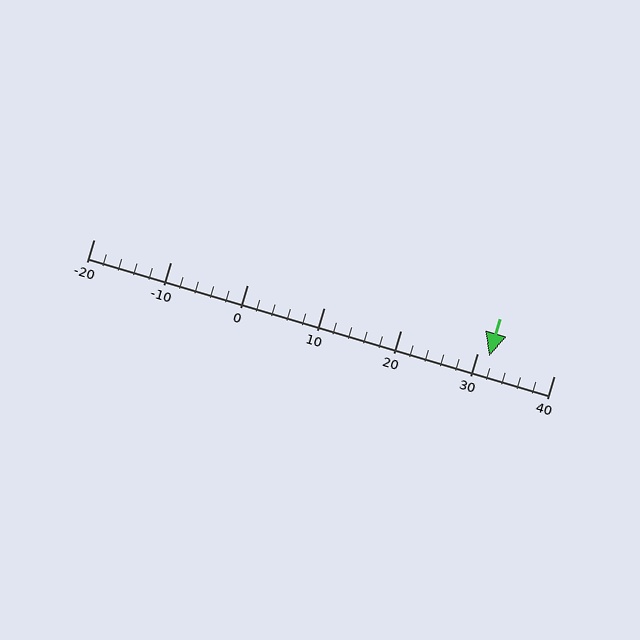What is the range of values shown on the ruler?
The ruler shows values from -20 to 40.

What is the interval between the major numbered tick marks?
The major tick marks are spaced 10 units apart.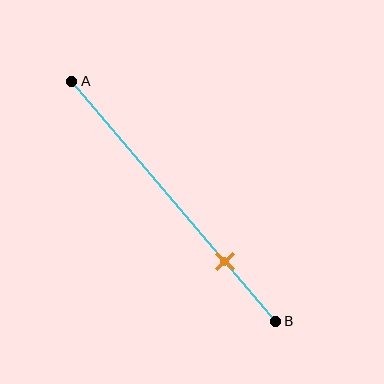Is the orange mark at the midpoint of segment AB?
No, the mark is at about 75% from A, not at the 50% midpoint.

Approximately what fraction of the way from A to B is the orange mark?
The orange mark is approximately 75% of the way from A to B.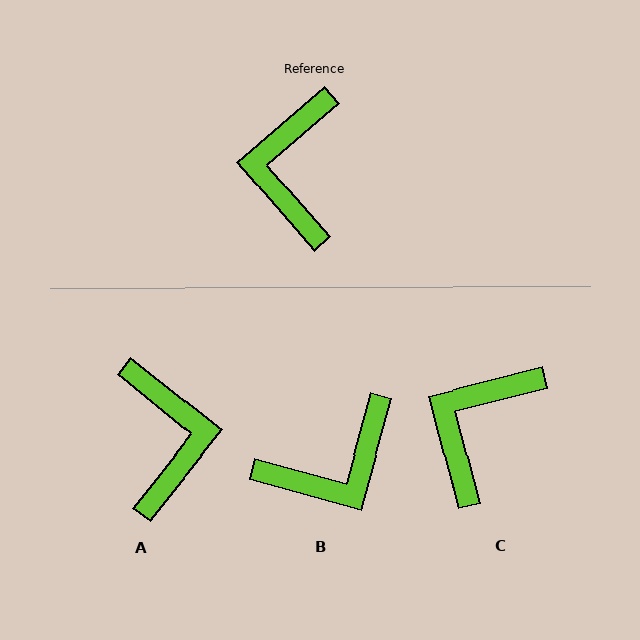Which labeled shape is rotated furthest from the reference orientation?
A, about 170 degrees away.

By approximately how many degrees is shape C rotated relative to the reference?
Approximately 27 degrees clockwise.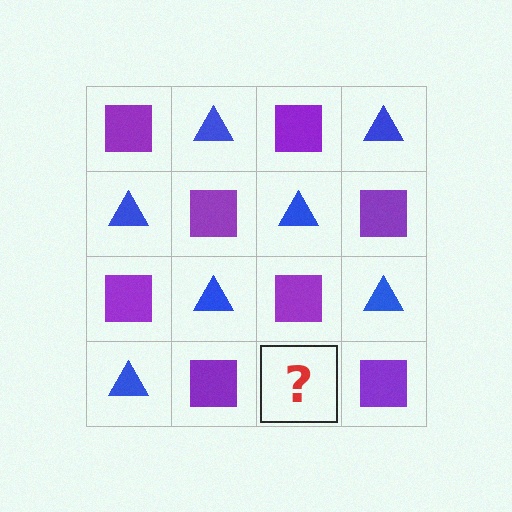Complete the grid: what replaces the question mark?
The question mark should be replaced with a blue triangle.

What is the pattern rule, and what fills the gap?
The rule is that it alternates purple square and blue triangle in a checkerboard pattern. The gap should be filled with a blue triangle.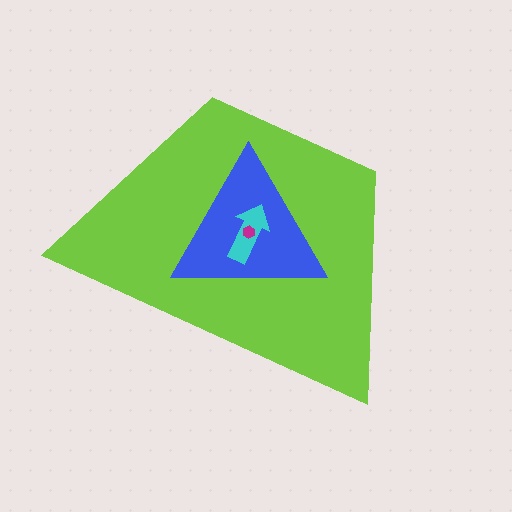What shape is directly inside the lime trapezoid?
The blue triangle.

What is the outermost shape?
The lime trapezoid.